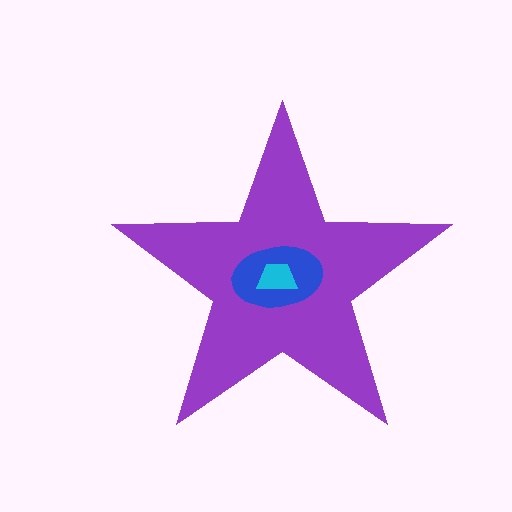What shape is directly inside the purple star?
The blue ellipse.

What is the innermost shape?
The cyan trapezoid.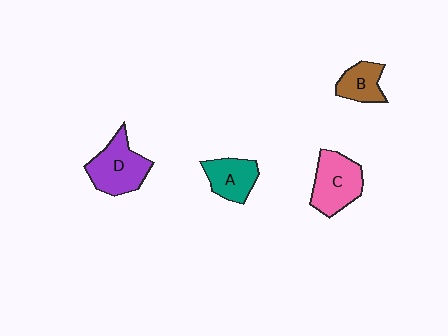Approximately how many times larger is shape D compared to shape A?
Approximately 1.4 times.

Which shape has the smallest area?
Shape B (brown).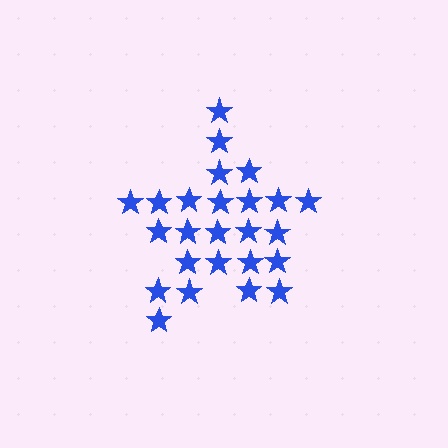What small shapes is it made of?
It is made of small stars.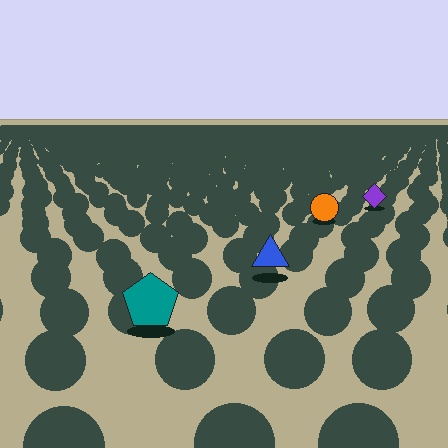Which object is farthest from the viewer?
The purple diamond is farthest from the viewer. It appears smaller and the ground texture around it is denser.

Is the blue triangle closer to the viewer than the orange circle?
Yes. The blue triangle is closer — you can tell from the texture gradient: the ground texture is coarser near it.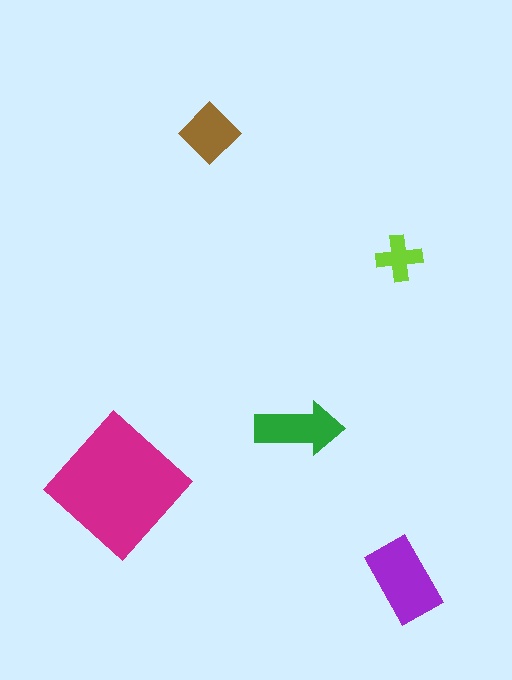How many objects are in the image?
There are 5 objects in the image.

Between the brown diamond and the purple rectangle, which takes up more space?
The purple rectangle.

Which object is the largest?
The magenta diamond.